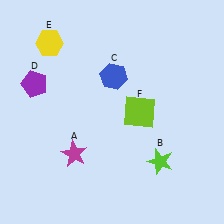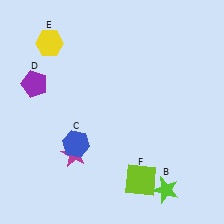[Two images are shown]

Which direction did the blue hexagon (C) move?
The blue hexagon (C) moved down.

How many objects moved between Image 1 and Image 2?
3 objects moved between the two images.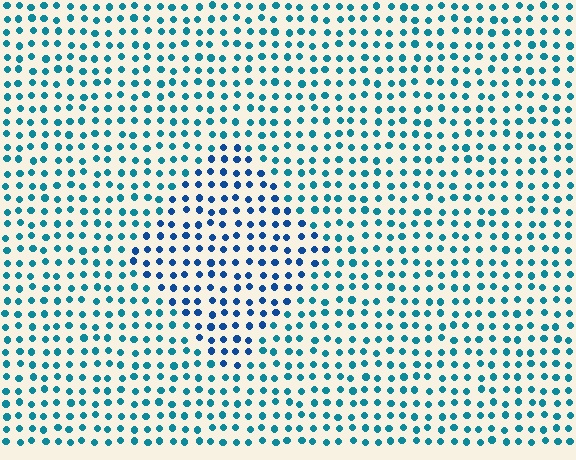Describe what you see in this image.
The image is filled with small teal elements in a uniform arrangement. A diamond-shaped region is visible where the elements are tinted to a slightly different hue, forming a subtle color boundary.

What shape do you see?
I see a diamond.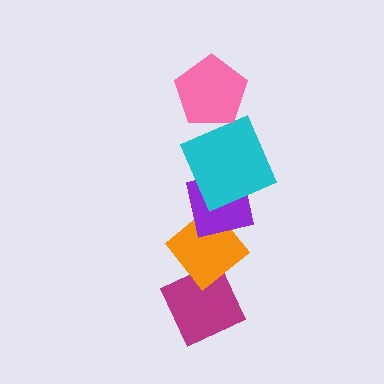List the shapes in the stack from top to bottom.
From top to bottom: the pink pentagon, the cyan square, the purple square, the orange diamond, the magenta diamond.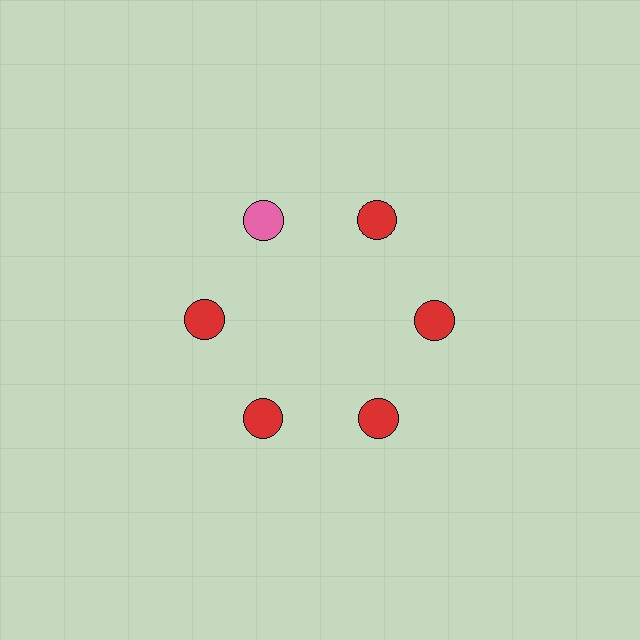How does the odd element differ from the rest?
It has a different color: pink instead of red.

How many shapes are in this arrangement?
There are 6 shapes arranged in a ring pattern.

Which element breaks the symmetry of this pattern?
The pink circle at roughly the 11 o'clock position breaks the symmetry. All other shapes are red circles.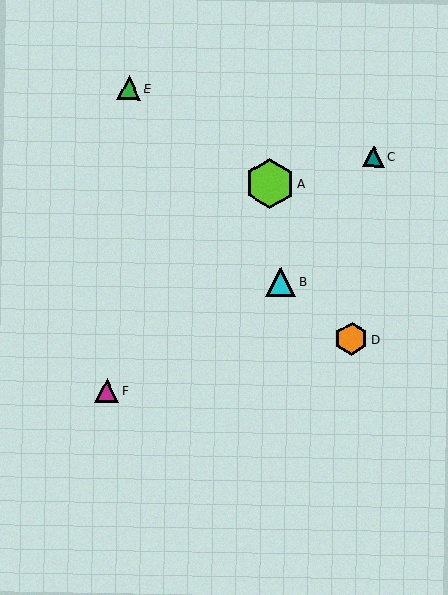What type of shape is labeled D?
Shape D is an orange hexagon.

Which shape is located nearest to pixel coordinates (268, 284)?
The cyan triangle (labeled B) at (281, 282) is nearest to that location.